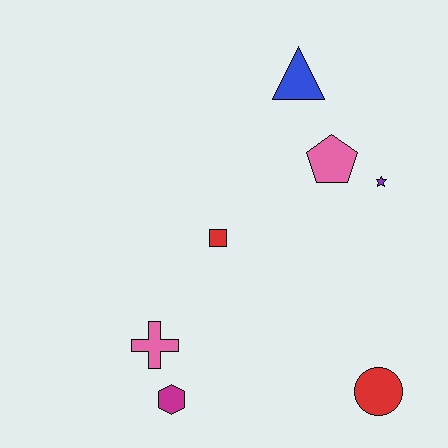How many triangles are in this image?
There is 1 triangle.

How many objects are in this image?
There are 7 objects.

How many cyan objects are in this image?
There are no cyan objects.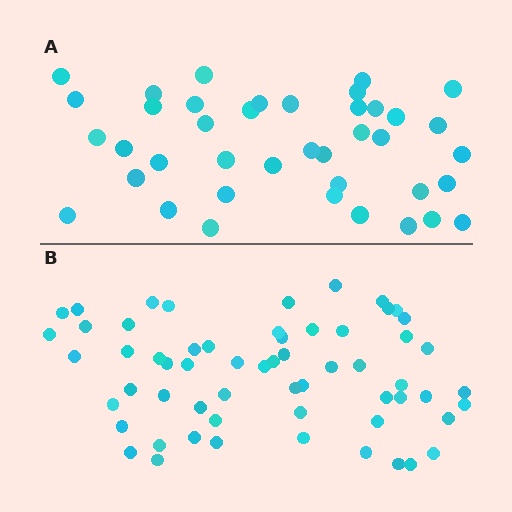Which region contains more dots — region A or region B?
Region B (the bottom region) has more dots.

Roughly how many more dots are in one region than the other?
Region B has approximately 20 more dots than region A.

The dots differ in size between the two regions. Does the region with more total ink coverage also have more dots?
No. Region A has more total ink coverage because its dots are larger, but region B actually contains more individual dots. Total area can be misleading — the number of items is what matters here.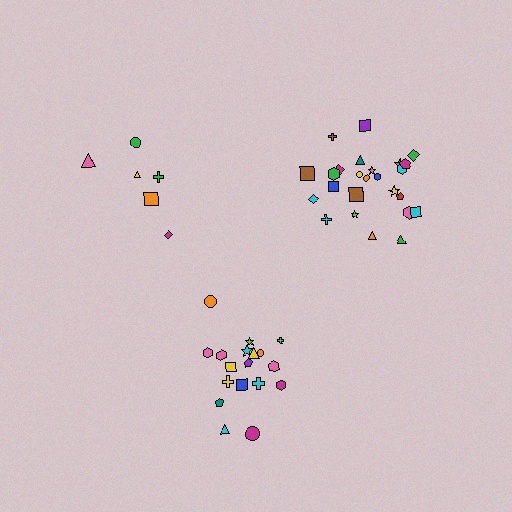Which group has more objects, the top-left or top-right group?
The top-right group.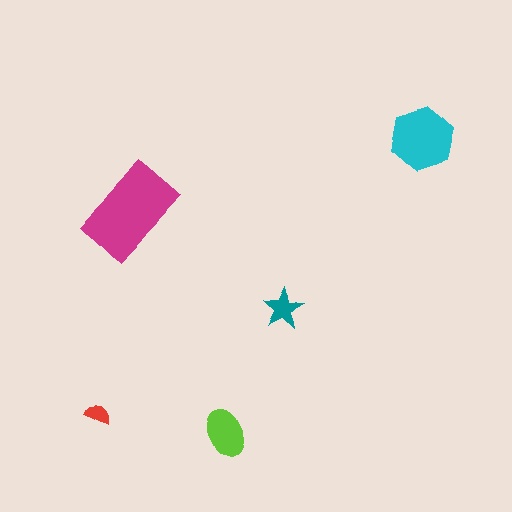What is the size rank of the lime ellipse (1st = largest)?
3rd.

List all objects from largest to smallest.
The magenta rectangle, the cyan hexagon, the lime ellipse, the teal star, the red semicircle.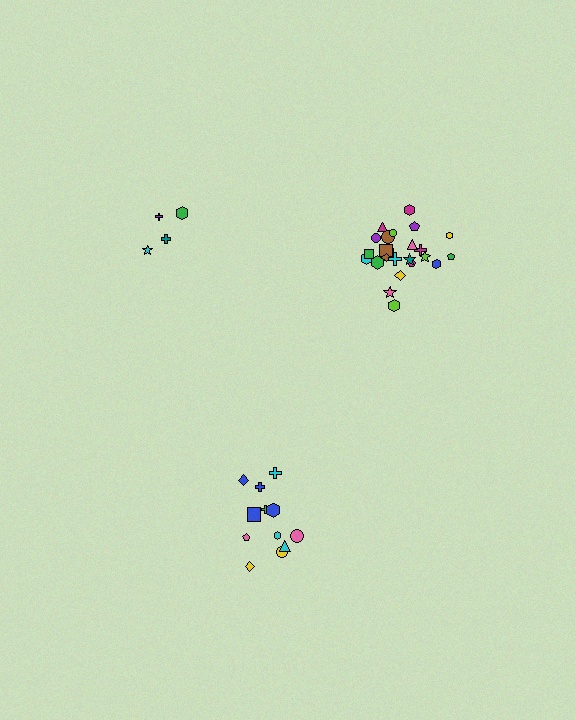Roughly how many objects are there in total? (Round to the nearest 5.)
Roughly 40 objects in total.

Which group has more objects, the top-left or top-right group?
The top-right group.